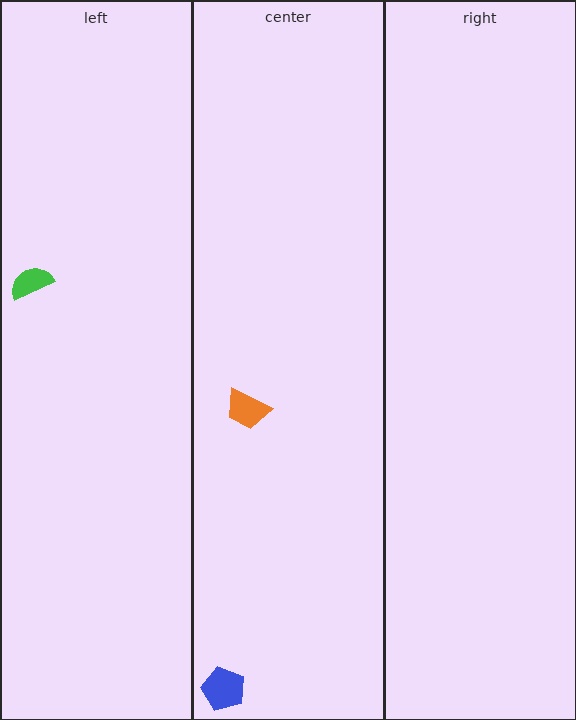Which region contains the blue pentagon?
The center region.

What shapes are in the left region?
The green semicircle.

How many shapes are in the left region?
1.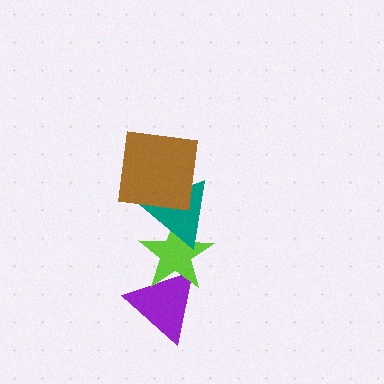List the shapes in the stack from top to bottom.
From top to bottom: the brown square, the teal triangle, the lime star, the purple triangle.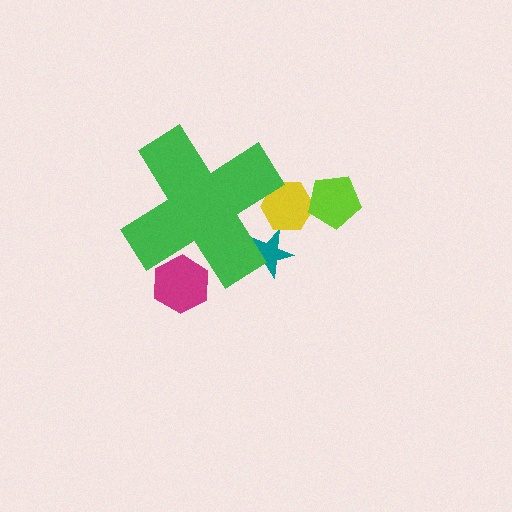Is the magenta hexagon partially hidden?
Yes, the magenta hexagon is partially hidden behind the green cross.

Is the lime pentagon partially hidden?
No, the lime pentagon is fully visible.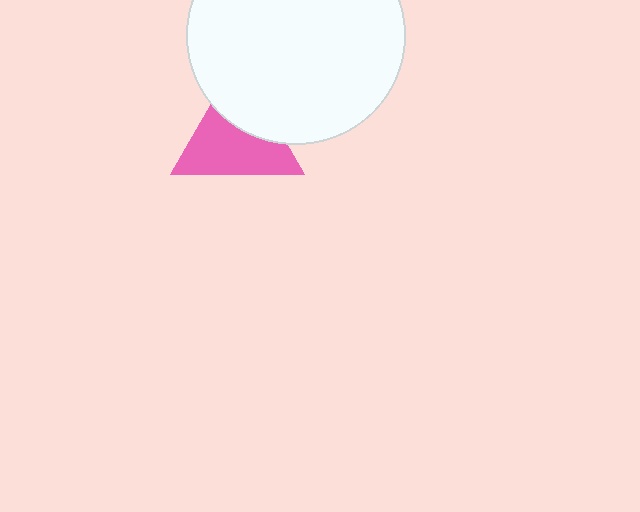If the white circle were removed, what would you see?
You would see the complete pink triangle.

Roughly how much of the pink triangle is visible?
About half of it is visible (roughly 64%).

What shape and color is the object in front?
The object in front is a white circle.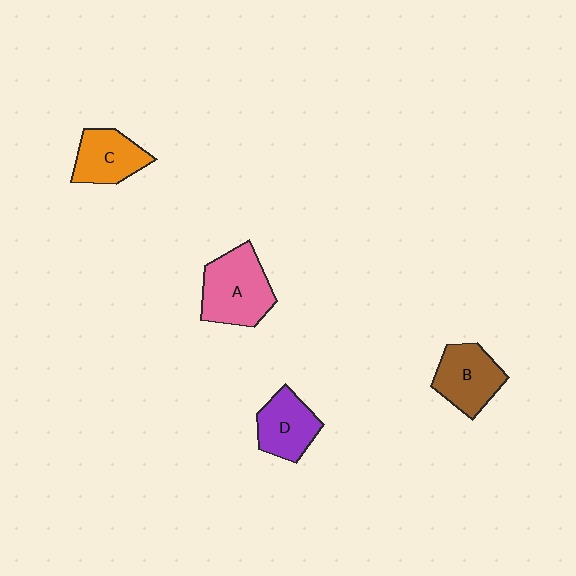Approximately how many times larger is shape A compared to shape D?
Approximately 1.4 times.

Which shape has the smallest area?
Shape C (orange).